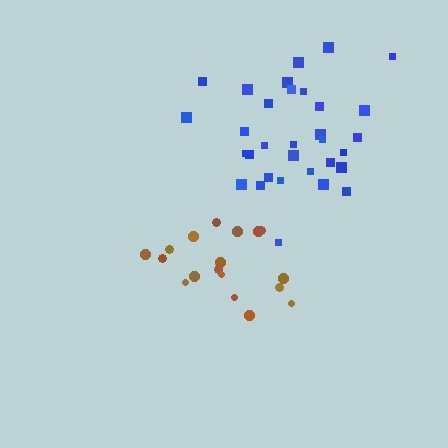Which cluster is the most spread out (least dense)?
Brown.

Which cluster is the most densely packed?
Blue.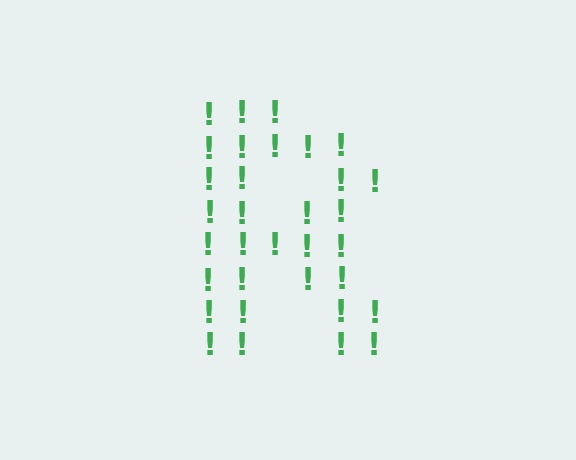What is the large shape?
The large shape is the letter R.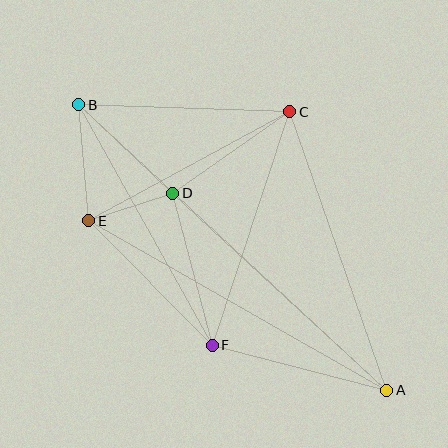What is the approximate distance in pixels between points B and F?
The distance between B and F is approximately 275 pixels.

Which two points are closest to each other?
Points D and E are closest to each other.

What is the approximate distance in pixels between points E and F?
The distance between E and F is approximately 175 pixels.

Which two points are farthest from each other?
Points A and B are farthest from each other.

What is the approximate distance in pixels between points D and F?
The distance between D and F is approximately 157 pixels.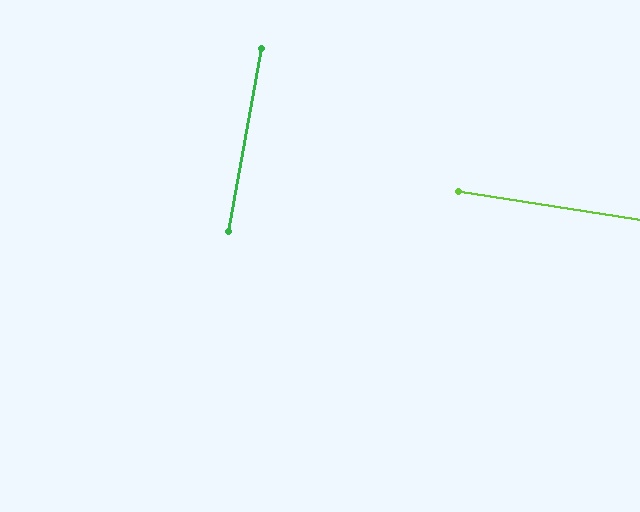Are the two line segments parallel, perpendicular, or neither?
Perpendicular — they meet at approximately 89°.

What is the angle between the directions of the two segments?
Approximately 89 degrees.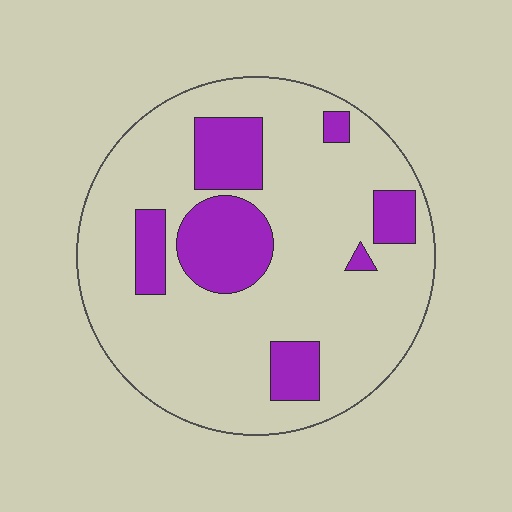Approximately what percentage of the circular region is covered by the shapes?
Approximately 20%.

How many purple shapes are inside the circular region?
7.